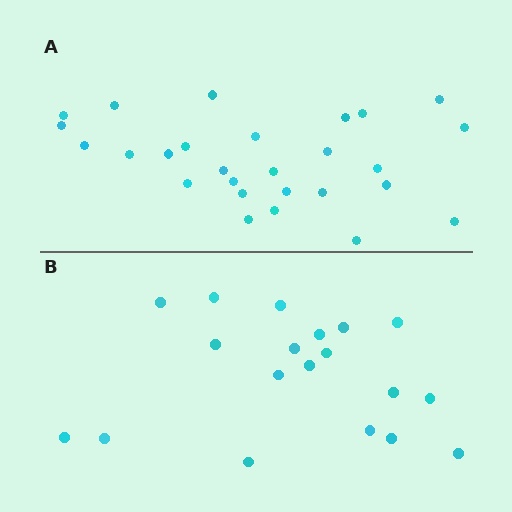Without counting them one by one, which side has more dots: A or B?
Region A (the top region) has more dots.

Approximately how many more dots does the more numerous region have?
Region A has roughly 8 or so more dots than region B.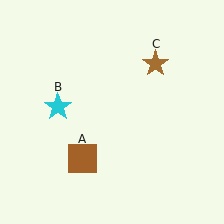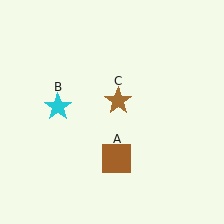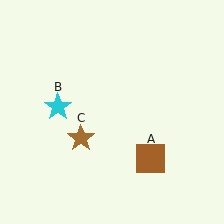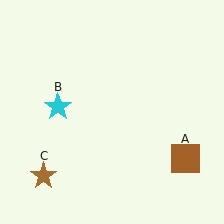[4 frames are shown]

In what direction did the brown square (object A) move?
The brown square (object A) moved right.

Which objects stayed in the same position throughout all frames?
Cyan star (object B) remained stationary.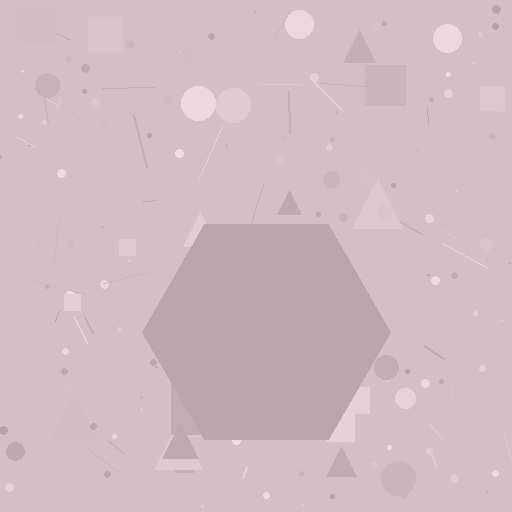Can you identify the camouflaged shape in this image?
The camouflaged shape is a hexagon.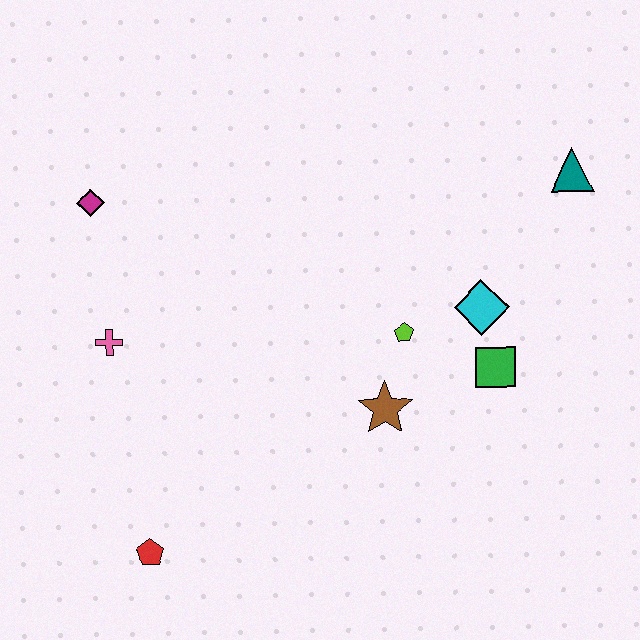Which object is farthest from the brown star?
The magenta diamond is farthest from the brown star.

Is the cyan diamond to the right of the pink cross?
Yes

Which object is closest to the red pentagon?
The pink cross is closest to the red pentagon.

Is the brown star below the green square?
Yes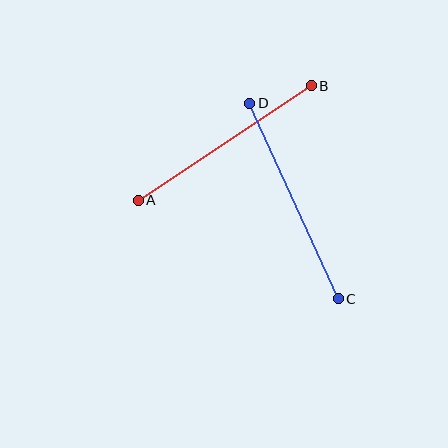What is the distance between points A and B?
The distance is approximately 207 pixels.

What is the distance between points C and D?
The distance is approximately 215 pixels.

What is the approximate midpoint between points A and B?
The midpoint is at approximately (225, 143) pixels.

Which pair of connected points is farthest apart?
Points C and D are farthest apart.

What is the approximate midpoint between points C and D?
The midpoint is at approximately (294, 201) pixels.